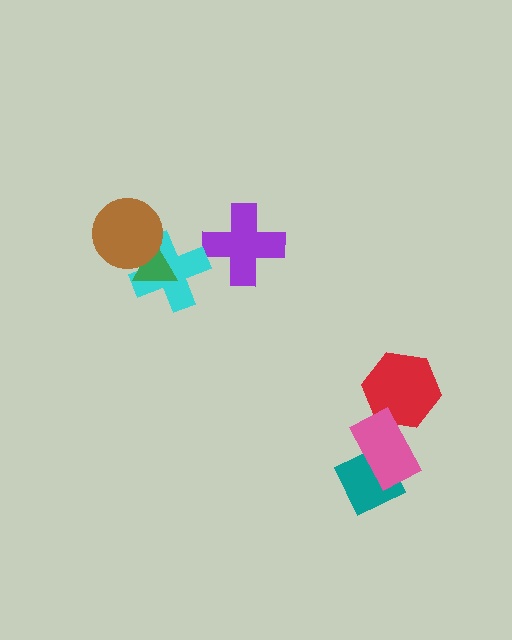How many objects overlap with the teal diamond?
1 object overlaps with the teal diamond.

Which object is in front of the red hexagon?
The pink rectangle is in front of the red hexagon.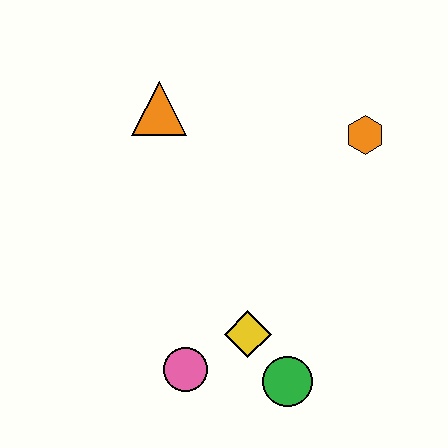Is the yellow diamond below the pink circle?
No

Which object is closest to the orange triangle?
The orange hexagon is closest to the orange triangle.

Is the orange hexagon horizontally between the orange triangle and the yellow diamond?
No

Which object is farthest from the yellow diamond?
The orange triangle is farthest from the yellow diamond.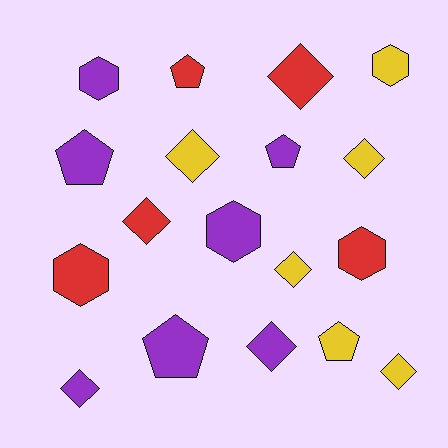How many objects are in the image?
There are 18 objects.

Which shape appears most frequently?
Diamond, with 8 objects.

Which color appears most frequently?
Purple, with 7 objects.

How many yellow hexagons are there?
There is 1 yellow hexagon.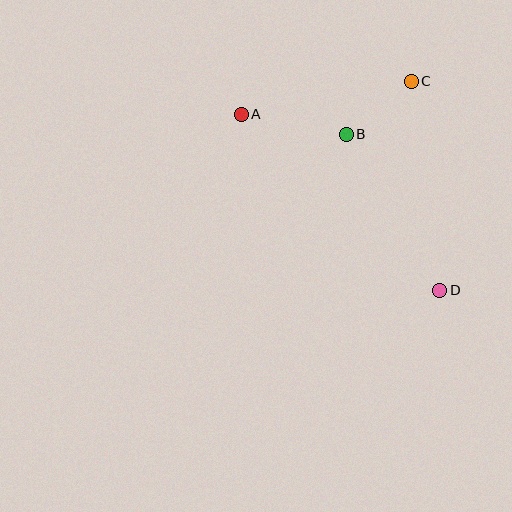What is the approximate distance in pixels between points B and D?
The distance between B and D is approximately 182 pixels.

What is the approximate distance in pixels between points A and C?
The distance between A and C is approximately 173 pixels.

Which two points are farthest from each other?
Points A and D are farthest from each other.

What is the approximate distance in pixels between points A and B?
The distance between A and B is approximately 107 pixels.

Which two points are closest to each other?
Points B and C are closest to each other.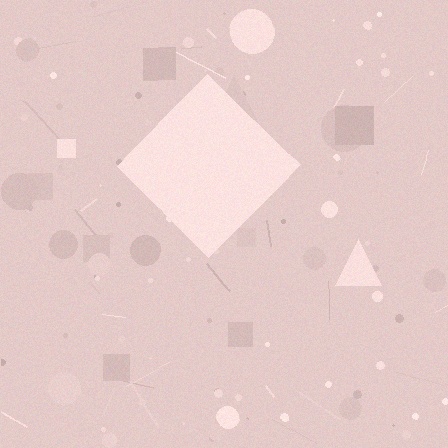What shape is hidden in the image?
A diamond is hidden in the image.